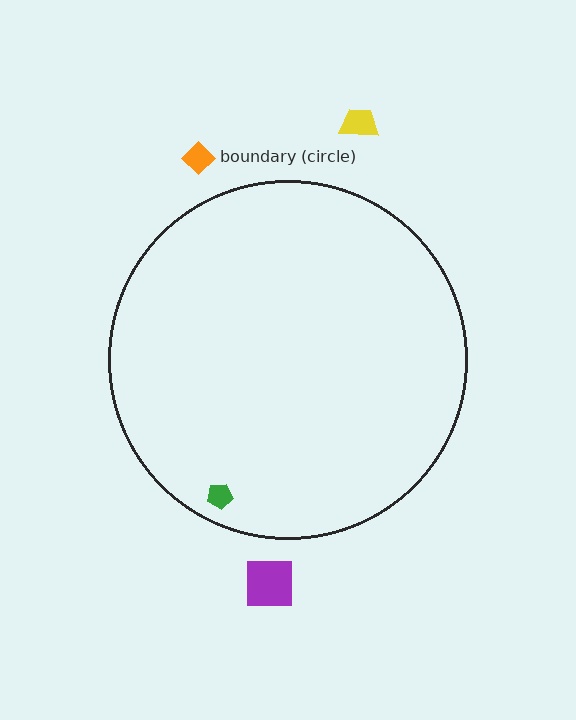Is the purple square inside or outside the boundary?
Outside.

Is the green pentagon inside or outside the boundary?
Inside.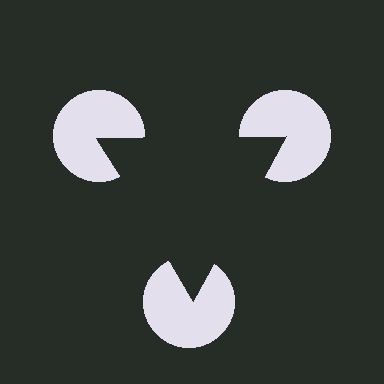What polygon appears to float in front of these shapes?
An illusory triangle — its edges are inferred from the aligned wedge cuts in the pac-man discs, not physically drawn.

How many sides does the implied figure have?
3 sides.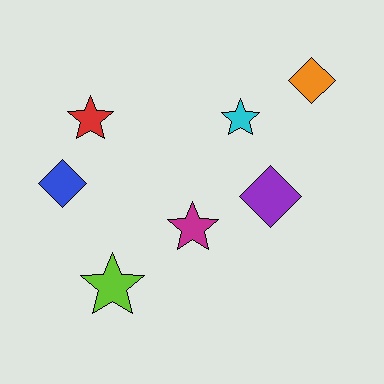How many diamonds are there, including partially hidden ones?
There are 3 diamonds.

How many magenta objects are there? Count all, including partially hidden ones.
There is 1 magenta object.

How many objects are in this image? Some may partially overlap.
There are 7 objects.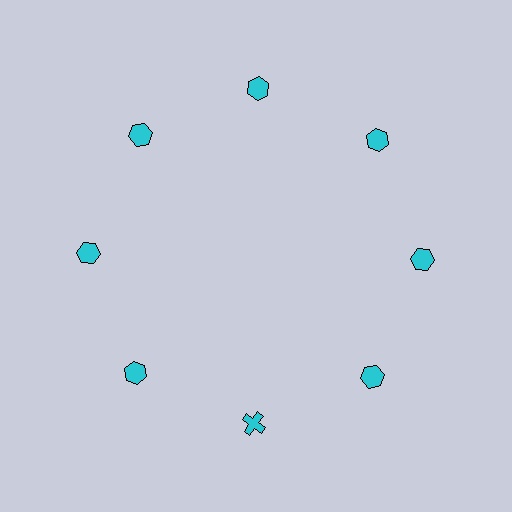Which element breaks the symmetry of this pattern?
The cyan cross at roughly the 6 o'clock position breaks the symmetry. All other shapes are cyan hexagons.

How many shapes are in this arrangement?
There are 8 shapes arranged in a ring pattern.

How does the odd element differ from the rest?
It has a different shape: cross instead of hexagon.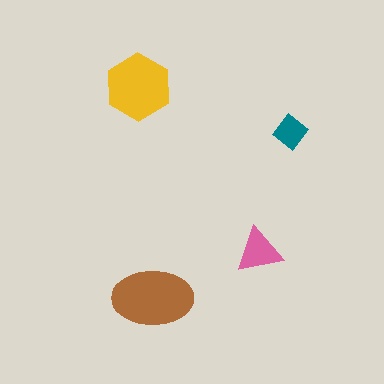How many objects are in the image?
There are 4 objects in the image.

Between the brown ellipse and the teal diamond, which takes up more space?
The brown ellipse.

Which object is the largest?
The brown ellipse.